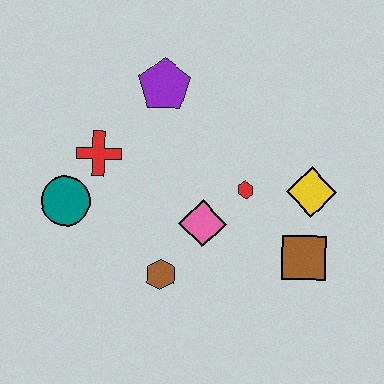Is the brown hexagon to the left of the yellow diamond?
Yes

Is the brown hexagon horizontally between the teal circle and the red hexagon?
Yes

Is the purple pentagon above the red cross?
Yes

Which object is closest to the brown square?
The yellow diamond is closest to the brown square.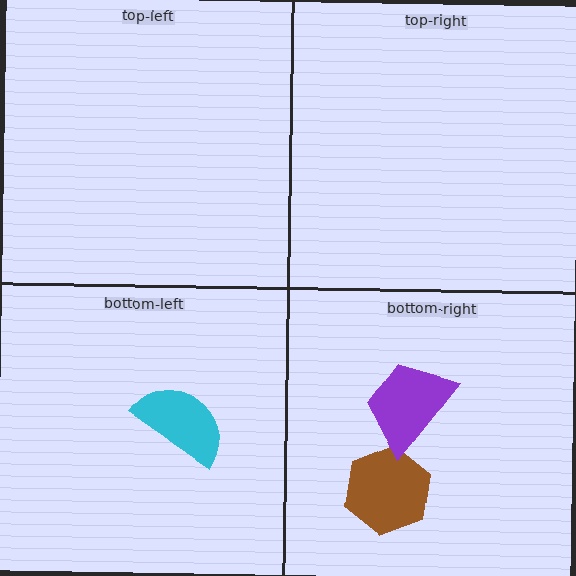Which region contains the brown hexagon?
The bottom-right region.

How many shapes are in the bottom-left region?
1.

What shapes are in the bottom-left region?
The cyan semicircle.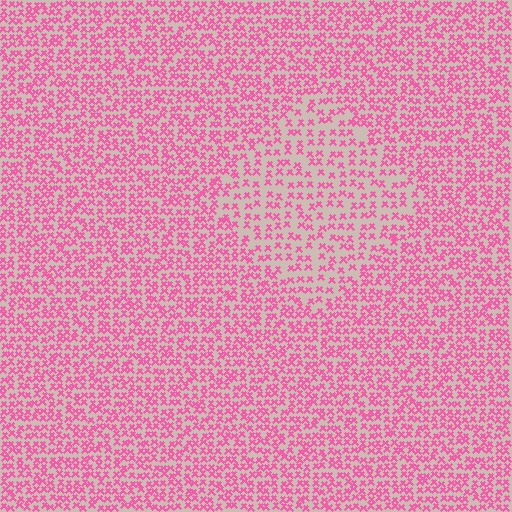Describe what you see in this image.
The image contains small pink elements arranged at two different densities. A diamond-shaped region is visible where the elements are less densely packed than the surrounding area.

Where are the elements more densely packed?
The elements are more densely packed outside the diamond boundary.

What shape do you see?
I see a diamond.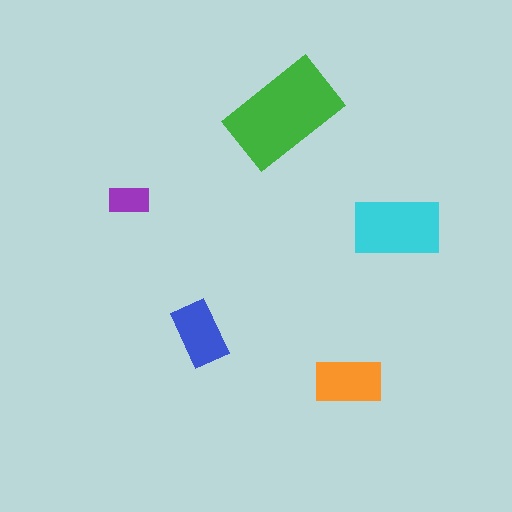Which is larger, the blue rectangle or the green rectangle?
The green one.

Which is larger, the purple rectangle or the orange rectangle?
The orange one.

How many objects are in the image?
There are 5 objects in the image.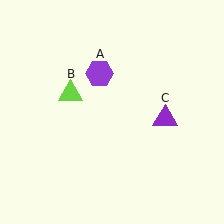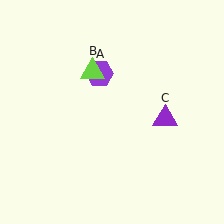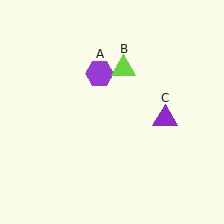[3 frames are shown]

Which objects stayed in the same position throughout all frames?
Purple hexagon (object A) and purple triangle (object C) remained stationary.